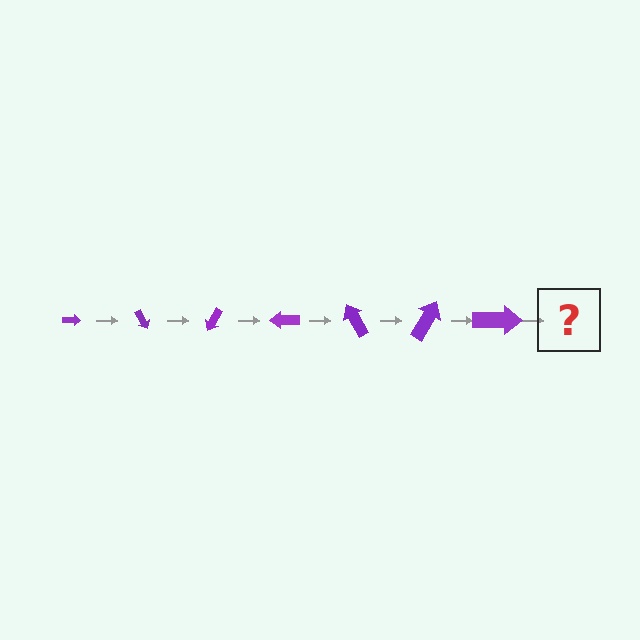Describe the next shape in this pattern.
It should be an arrow, larger than the previous one and rotated 420 degrees from the start.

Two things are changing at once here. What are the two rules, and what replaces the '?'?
The two rules are that the arrow grows larger each step and it rotates 60 degrees each step. The '?' should be an arrow, larger than the previous one and rotated 420 degrees from the start.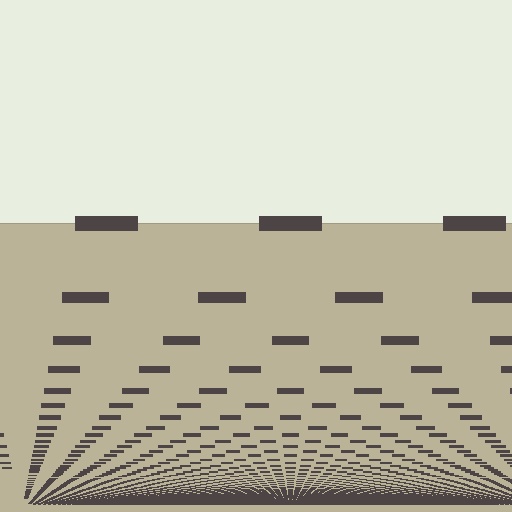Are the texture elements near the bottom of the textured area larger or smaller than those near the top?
Smaller. The gradient is inverted — elements near the bottom are smaller and denser.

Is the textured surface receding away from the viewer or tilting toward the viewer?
The surface appears to tilt toward the viewer. Texture elements get larger and sparser toward the top.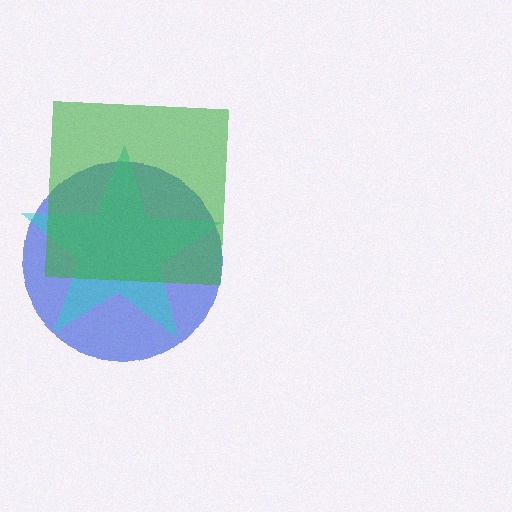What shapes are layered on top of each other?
The layered shapes are: a blue circle, a cyan star, a green square.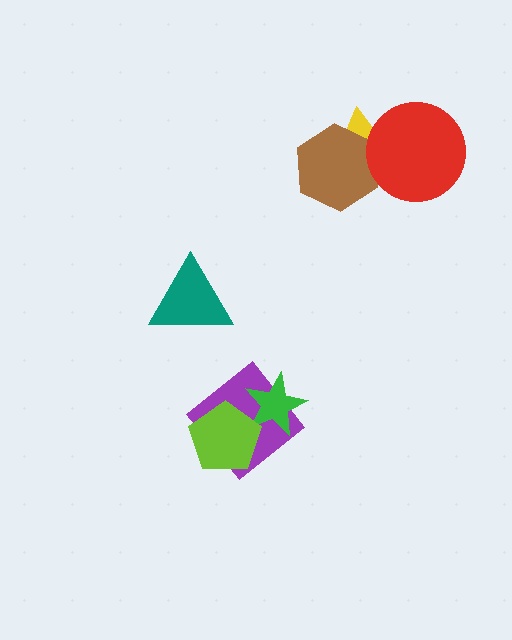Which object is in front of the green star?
The lime pentagon is in front of the green star.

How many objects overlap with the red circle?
2 objects overlap with the red circle.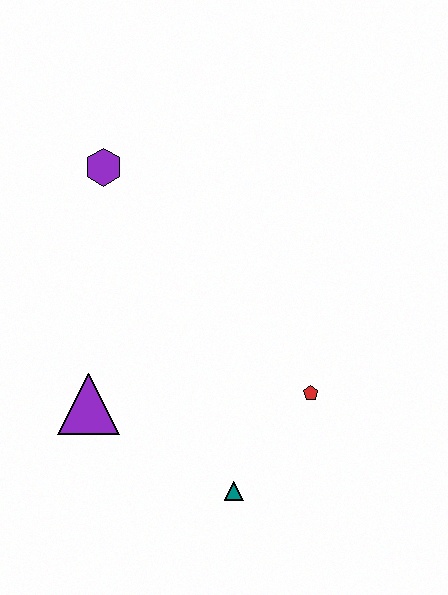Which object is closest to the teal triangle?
The red pentagon is closest to the teal triangle.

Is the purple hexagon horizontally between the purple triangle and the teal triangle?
Yes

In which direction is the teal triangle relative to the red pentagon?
The teal triangle is below the red pentagon.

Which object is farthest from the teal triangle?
The purple hexagon is farthest from the teal triangle.